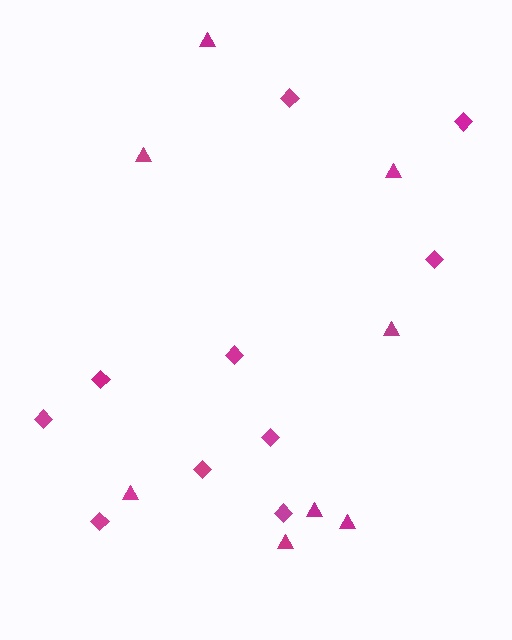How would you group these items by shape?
There are 2 groups: one group of triangles (8) and one group of diamonds (10).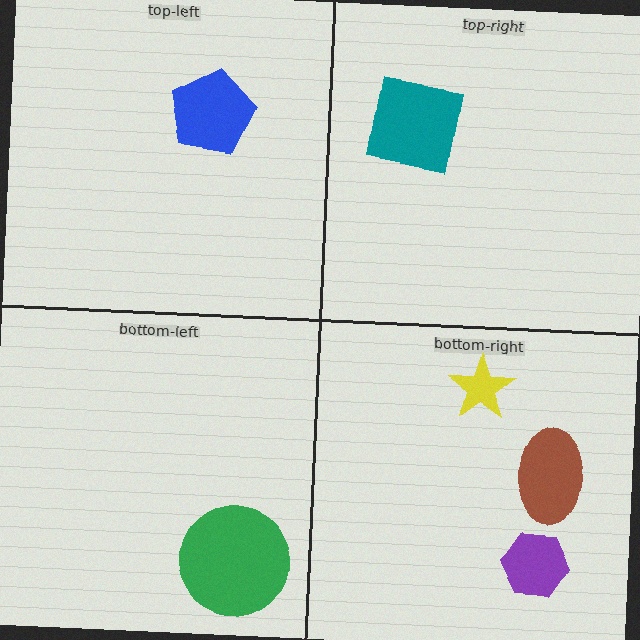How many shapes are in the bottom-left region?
1.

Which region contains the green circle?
The bottom-left region.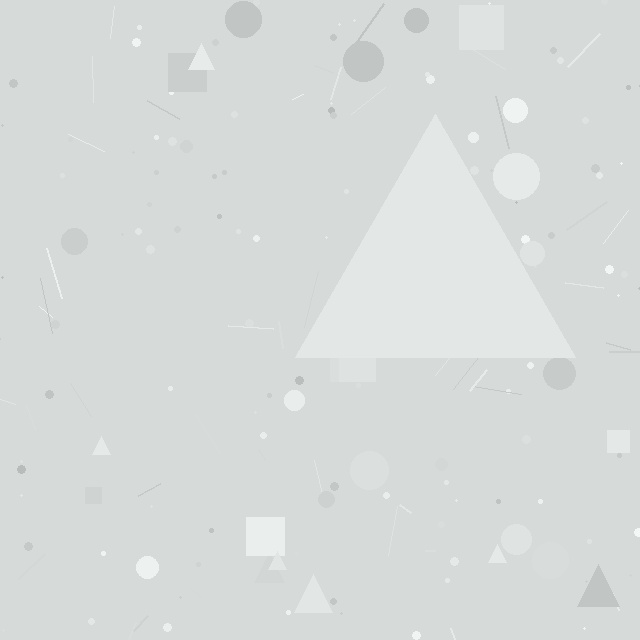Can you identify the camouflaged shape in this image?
The camouflaged shape is a triangle.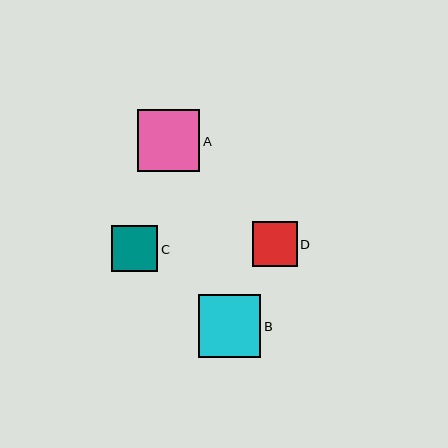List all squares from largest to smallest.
From largest to smallest: B, A, C, D.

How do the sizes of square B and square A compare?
Square B and square A are approximately the same size.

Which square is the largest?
Square B is the largest with a size of approximately 63 pixels.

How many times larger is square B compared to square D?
Square B is approximately 1.4 times the size of square D.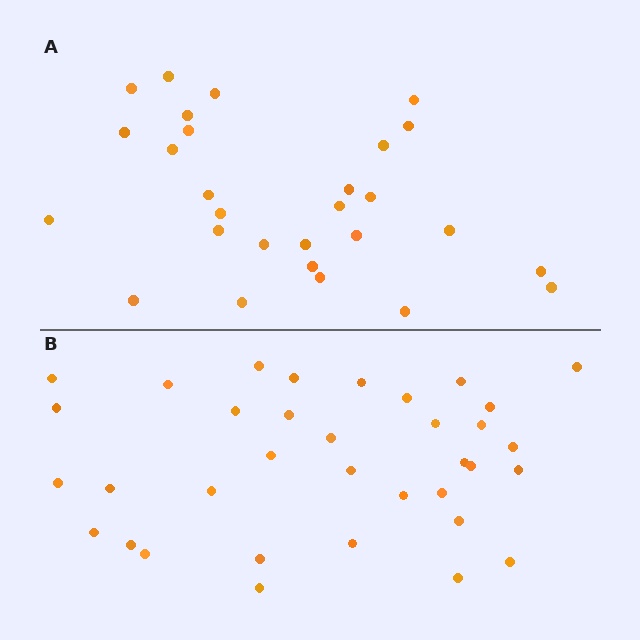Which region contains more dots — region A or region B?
Region B (the bottom region) has more dots.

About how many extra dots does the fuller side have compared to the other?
Region B has roughly 8 or so more dots than region A.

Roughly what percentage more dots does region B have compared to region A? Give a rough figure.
About 25% more.